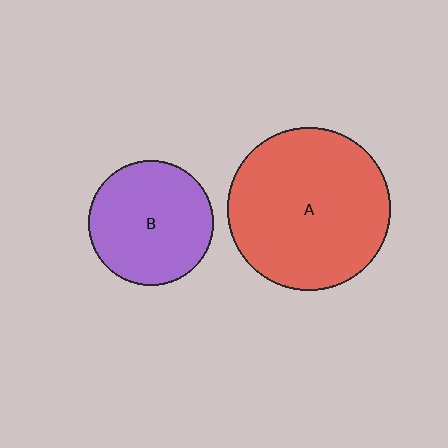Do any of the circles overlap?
No, none of the circles overlap.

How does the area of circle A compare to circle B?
Approximately 1.7 times.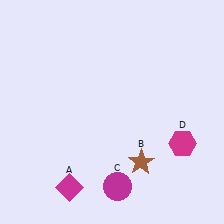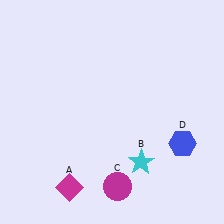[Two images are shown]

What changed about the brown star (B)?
In Image 1, B is brown. In Image 2, it changed to cyan.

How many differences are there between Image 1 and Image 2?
There are 2 differences between the two images.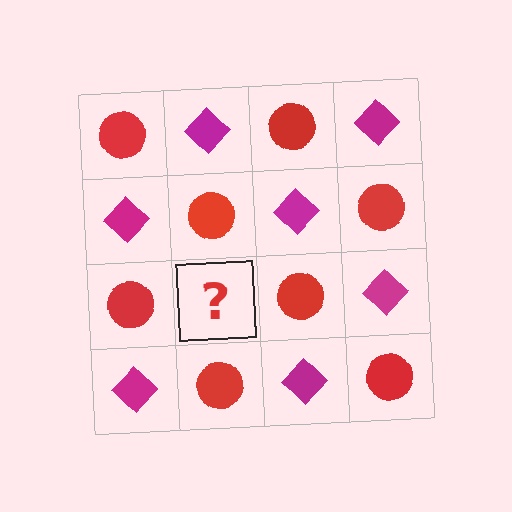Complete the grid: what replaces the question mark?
The question mark should be replaced with a magenta diamond.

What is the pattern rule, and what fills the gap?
The rule is that it alternates red circle and magenta diamond in a checkerboard pattern. The gap should be filled with a magenta diamond.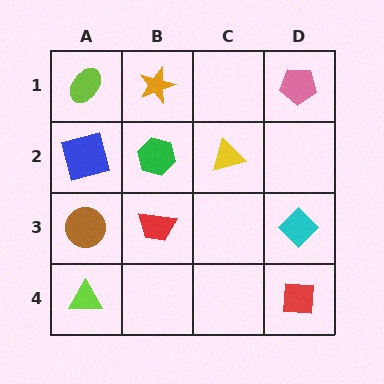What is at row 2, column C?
A yellow triangle.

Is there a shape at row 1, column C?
No, that cell is empty.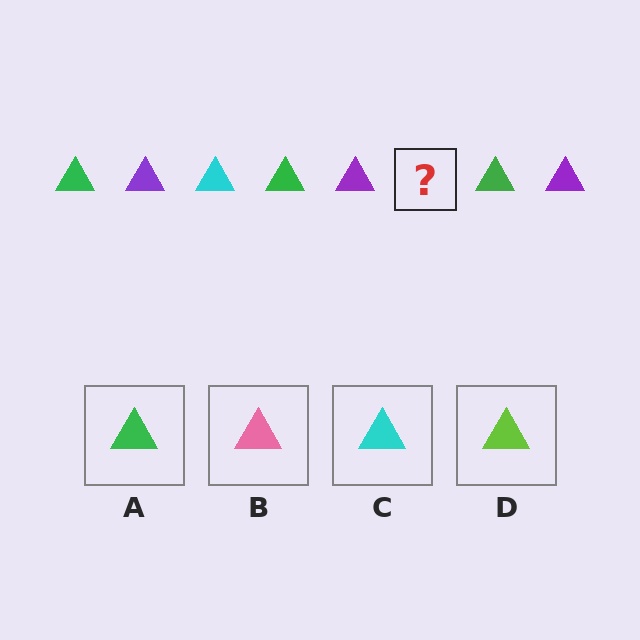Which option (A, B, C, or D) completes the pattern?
C.